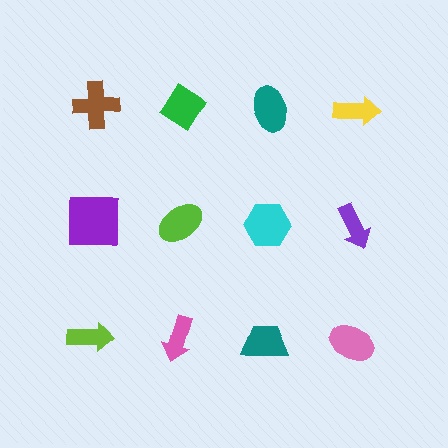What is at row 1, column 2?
A green diamond.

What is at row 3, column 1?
A lime arrow.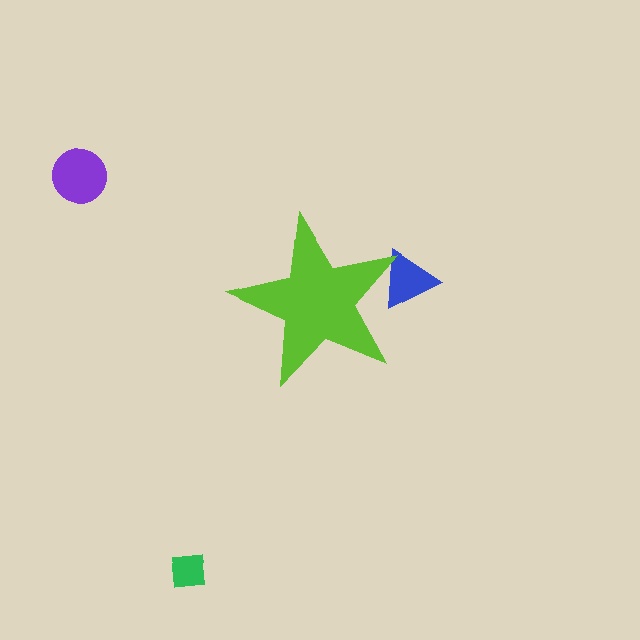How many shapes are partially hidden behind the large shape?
1 shape is partially hidden.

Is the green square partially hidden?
No, the green square is fully visible.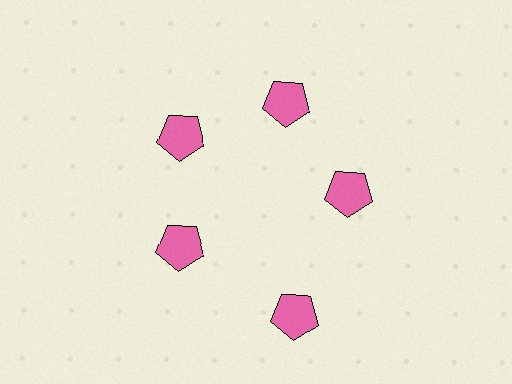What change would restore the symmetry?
The symmetry would be restored by moving it inward, back onto the ring so that all 5 pentagons sit at equal angles and equal distance from the center.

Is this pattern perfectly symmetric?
No. The 5 pink pentagons are arranged in a ring, but one element near the 5 o'clock position is pushed outward from the center, breaking the 5-fold rotational symmetry.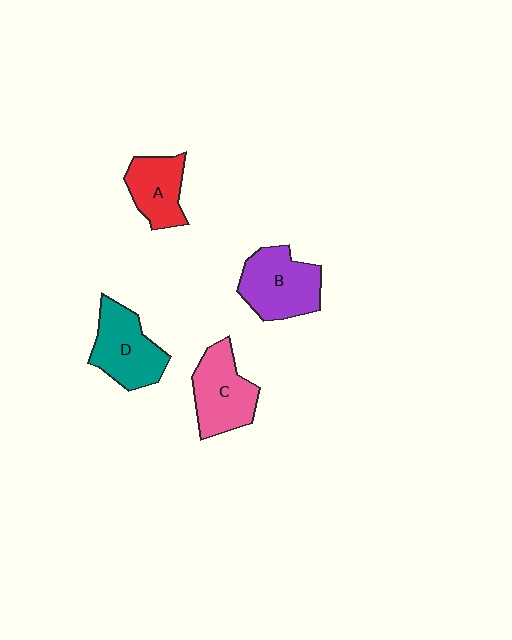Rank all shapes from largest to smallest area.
From largest to smallest: B (purple), D (teal), C (pink), A (red).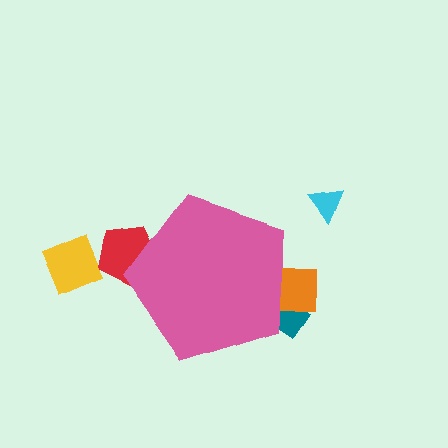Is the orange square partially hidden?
Yes, the orange square is partially hidden behind the pink pentagon.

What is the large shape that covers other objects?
A pink pentagon.